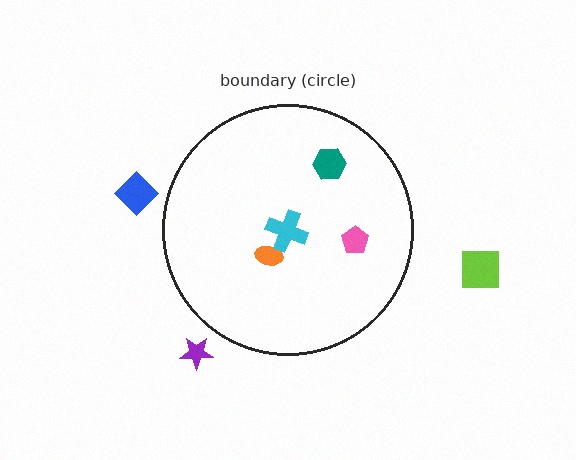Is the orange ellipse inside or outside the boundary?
Inside.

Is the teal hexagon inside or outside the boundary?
Inside.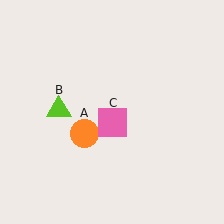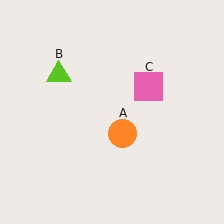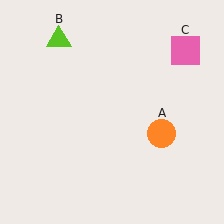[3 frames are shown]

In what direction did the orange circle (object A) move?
The orange circle (object A) moved right.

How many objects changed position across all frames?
3 objects changed position: orange circle (object A), lime triangle (object B), pink square (object C).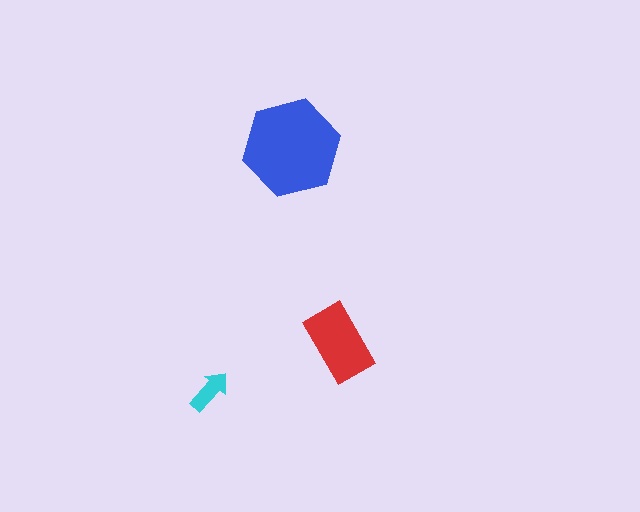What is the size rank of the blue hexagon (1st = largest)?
1st.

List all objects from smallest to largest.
The cyan arrow, the red rectangle, the blue hexagon.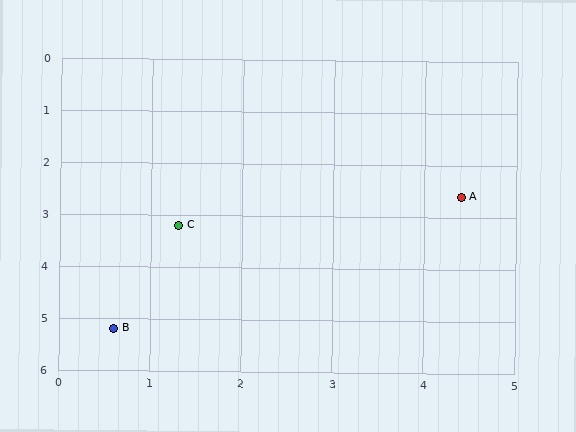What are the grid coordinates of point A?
Point A is at approximately (4.4, 2.6).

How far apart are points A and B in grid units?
Points A and B are about 4.6 grid units apart.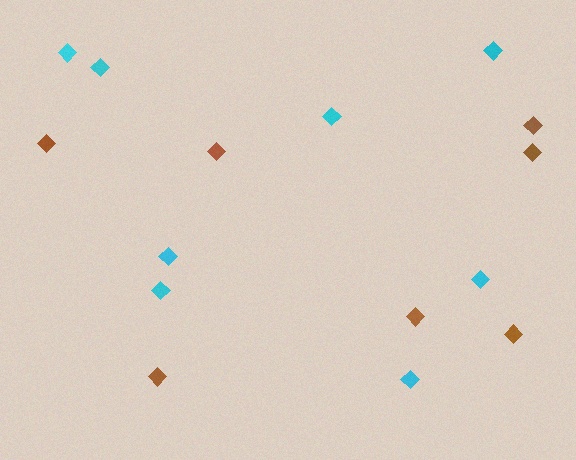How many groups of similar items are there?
There are 2 groups: one group of cyan diamonds (8) and one group of brown diamonds (7).